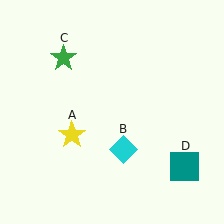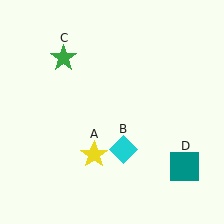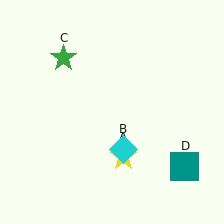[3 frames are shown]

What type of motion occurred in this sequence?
The yellow star (object A) rotated counterclockwise around the center of the scene.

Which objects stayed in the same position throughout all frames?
Cyan diamond (object B) and green star (object C) and teal square (object D) remained stationary.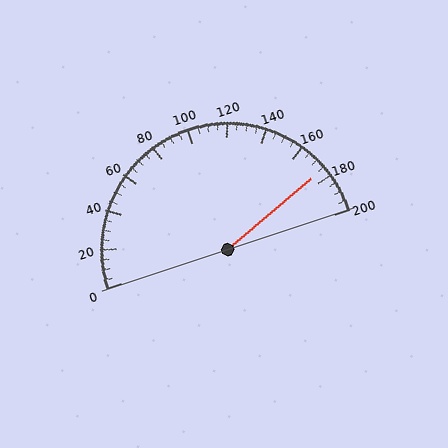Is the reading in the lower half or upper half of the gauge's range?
The reading is in the upper half of the range (0 to 200).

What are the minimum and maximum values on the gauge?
The gauge ranges from 0 to 200.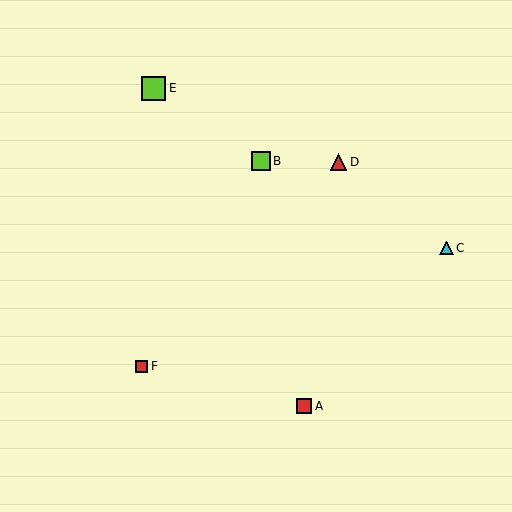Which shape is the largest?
The lime square (labeled E) is the largest.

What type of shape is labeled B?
Shape B is a lime square.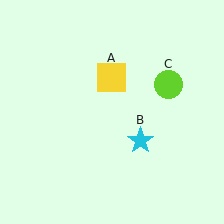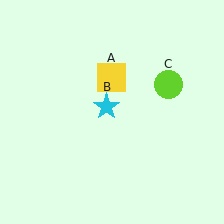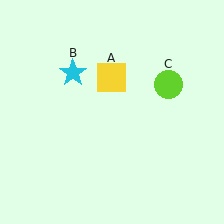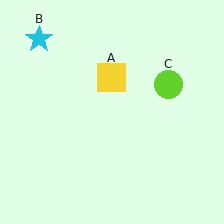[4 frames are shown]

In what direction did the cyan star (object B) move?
The cyan star (object B) moved up and to the left.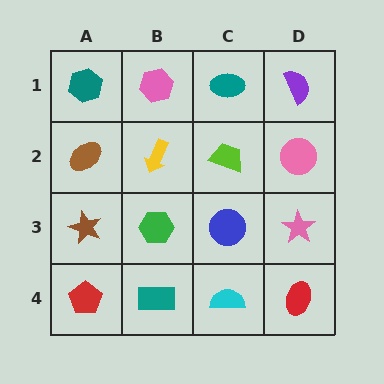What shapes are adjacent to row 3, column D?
A pink circle (row 2, column D), a red ellipse (row 4, column D), a blue circle (row 3, column C).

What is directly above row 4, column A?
A brown star.